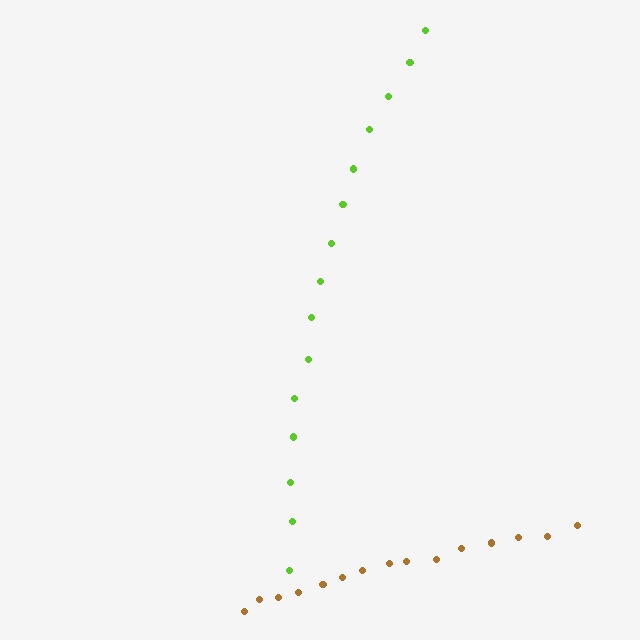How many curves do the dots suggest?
There are 2 distinct paths.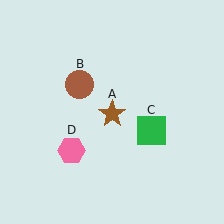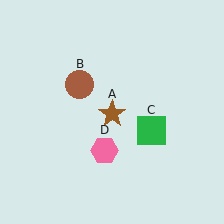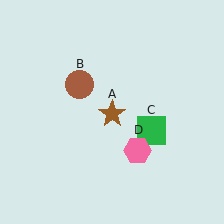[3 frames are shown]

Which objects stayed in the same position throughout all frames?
Brown star (object A) and brown circle (object B) and green square (object C) remained stationary.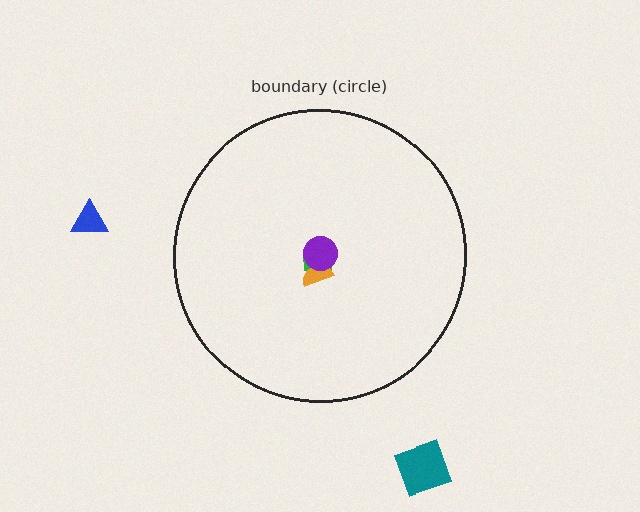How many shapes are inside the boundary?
3 inside, 2 outside.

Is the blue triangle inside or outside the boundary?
Outside.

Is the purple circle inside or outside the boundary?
Inside.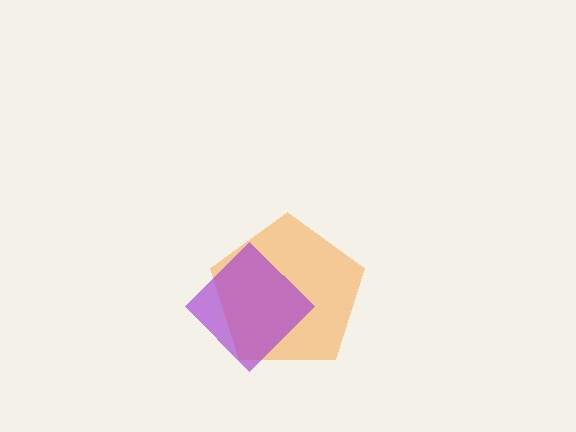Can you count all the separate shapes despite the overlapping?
Yes, there are 2 separate shapes.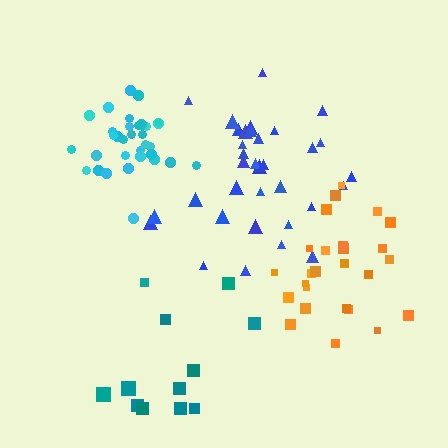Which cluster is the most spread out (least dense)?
Teal.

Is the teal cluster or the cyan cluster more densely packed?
Cyan.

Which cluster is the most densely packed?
Cyan.